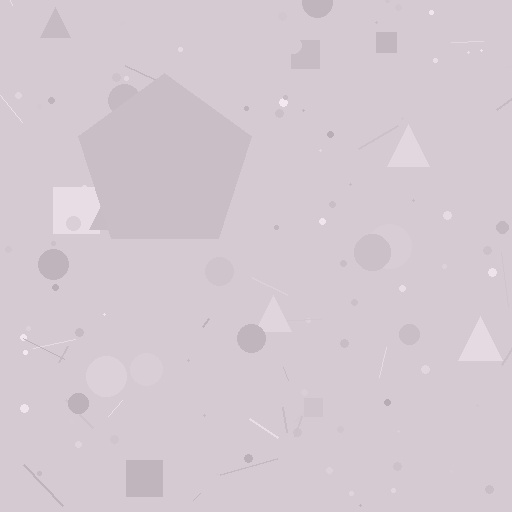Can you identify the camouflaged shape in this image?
The camouflaged shape is a pentagon.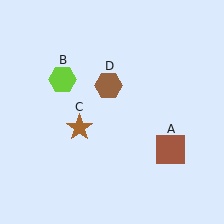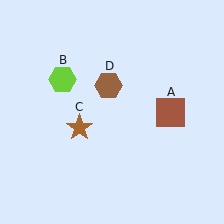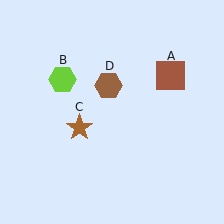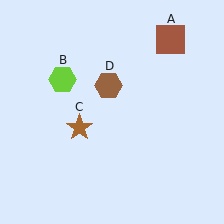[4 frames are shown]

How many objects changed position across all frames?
1 object changed position: brown square (object A).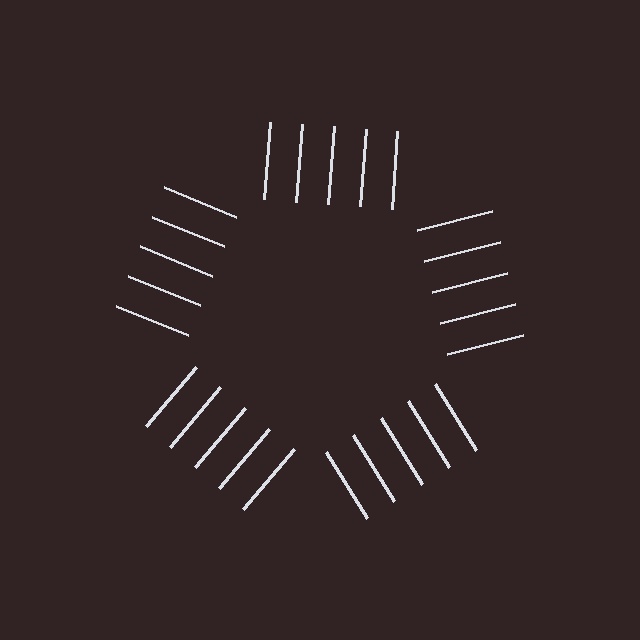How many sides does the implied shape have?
5 sides — the line-ends trace a pentagon.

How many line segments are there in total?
25 — 5 along each of the 5 edges.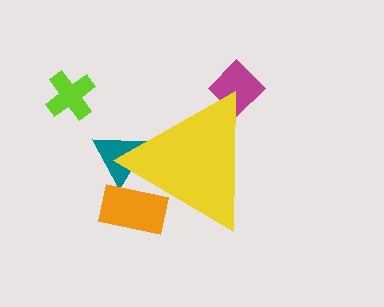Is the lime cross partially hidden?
No, the lime cross is fully visible.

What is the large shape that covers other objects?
A yellow triangle.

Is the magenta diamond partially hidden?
Yes, the magenta diamond is partially hidden behind the yellow triangle.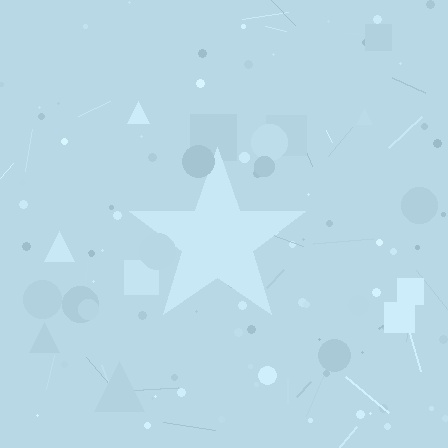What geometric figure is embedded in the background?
A star is embedded in the background.